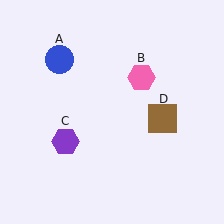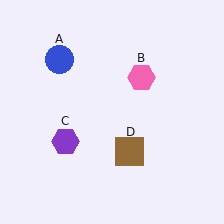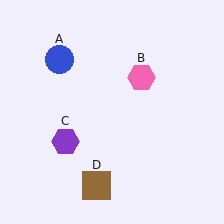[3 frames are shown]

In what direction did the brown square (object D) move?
The brown square (object D) moved down and to the left.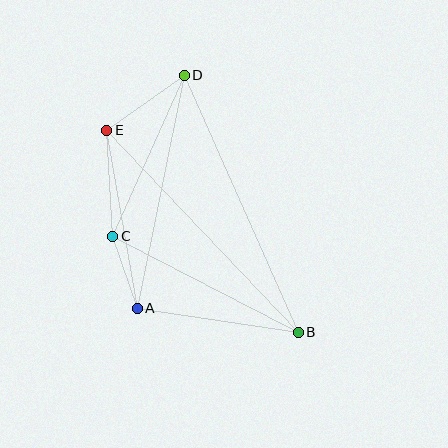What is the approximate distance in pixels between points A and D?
The distance between A and D is approximately 238 pixels.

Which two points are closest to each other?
Points A and C are closest to each other.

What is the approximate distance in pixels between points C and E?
The distance between C and E is approximately 106 pixels.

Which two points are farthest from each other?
Points B and D are farthest from each other.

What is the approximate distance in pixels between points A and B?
The distance between A and B is approximately 163 pixels.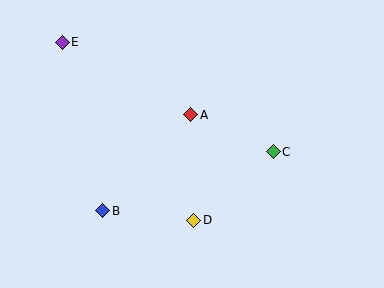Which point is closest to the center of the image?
Point A at (191, 115) is closest to the center.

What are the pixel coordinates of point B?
Point B is at (103, 211).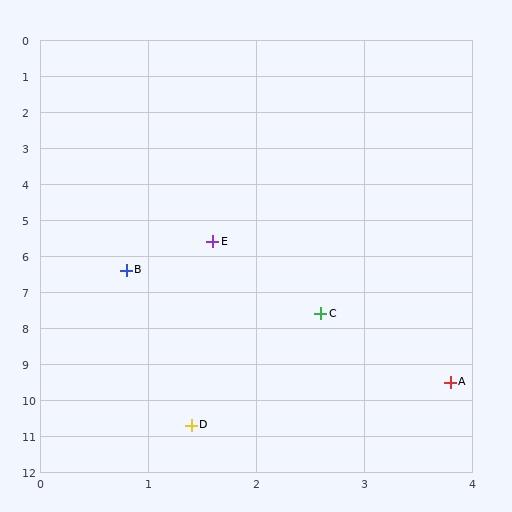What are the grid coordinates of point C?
Point C is at approximately (2.6, 7.6).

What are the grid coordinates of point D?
Point D is at approximately (1.4, 10.7).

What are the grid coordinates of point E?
Point E is at approximately (1.6, 5.6).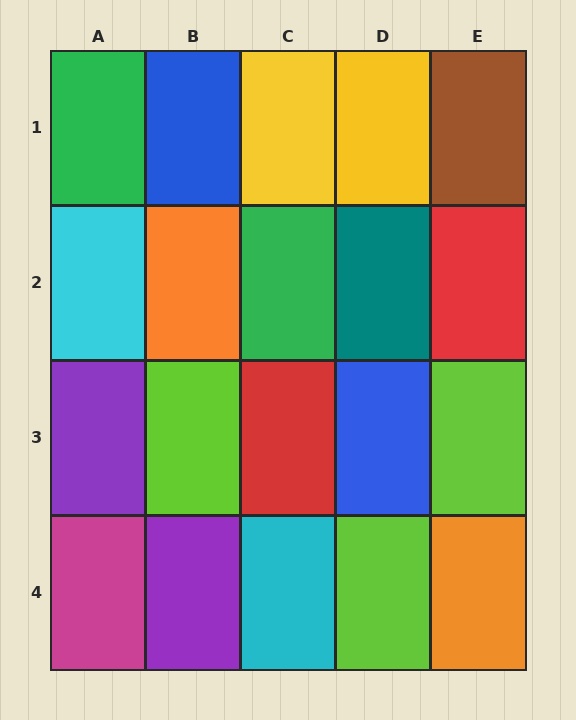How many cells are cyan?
2 cells are cyan.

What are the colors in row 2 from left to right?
Cyan, orange, green, teal, red.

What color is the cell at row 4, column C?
Cyan.